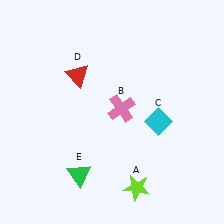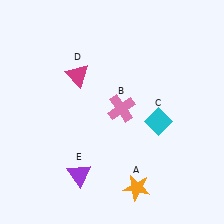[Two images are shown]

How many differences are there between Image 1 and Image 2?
There are 3 differences between the two images.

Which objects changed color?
A changed from lime to orange. D changed from red to magenta. E changed from green to purple.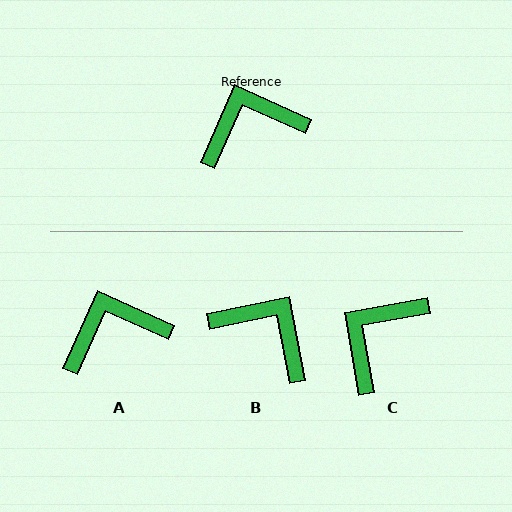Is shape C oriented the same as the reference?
No, it is off by about 34 degrees.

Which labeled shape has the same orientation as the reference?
A.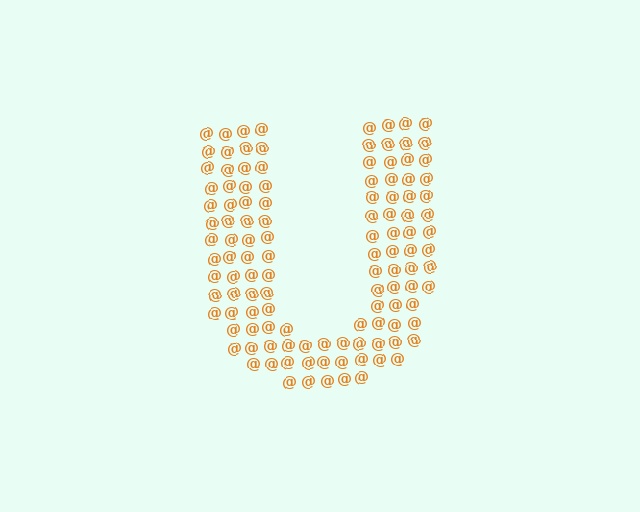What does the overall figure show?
The overall figure shows the letter U.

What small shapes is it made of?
It is made of small at signs.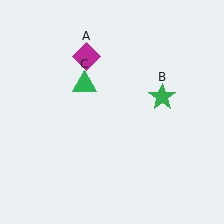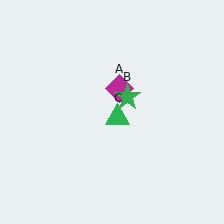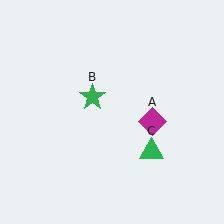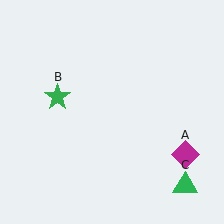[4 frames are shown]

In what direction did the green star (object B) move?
The green star (object B) moved left.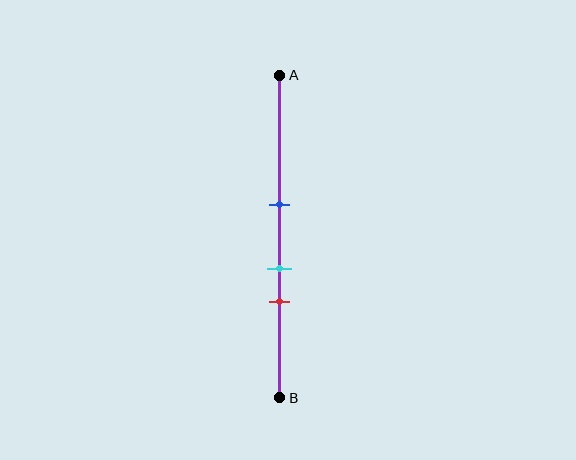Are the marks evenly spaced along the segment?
Yes, the marks are approximately evenly spaced.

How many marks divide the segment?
There are 3 marks dividing the segment.